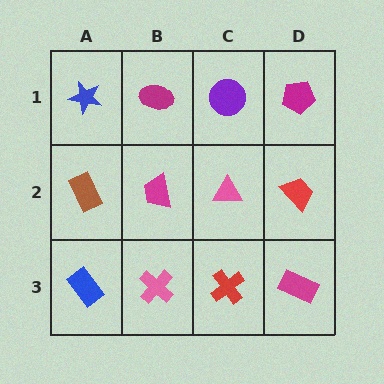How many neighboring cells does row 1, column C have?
3.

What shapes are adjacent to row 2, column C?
A purple circle (row 1, column C), a red cross (row 3, column C), a magenta trapezoid (row 2, column B), a red trapezoid (row 2, column D).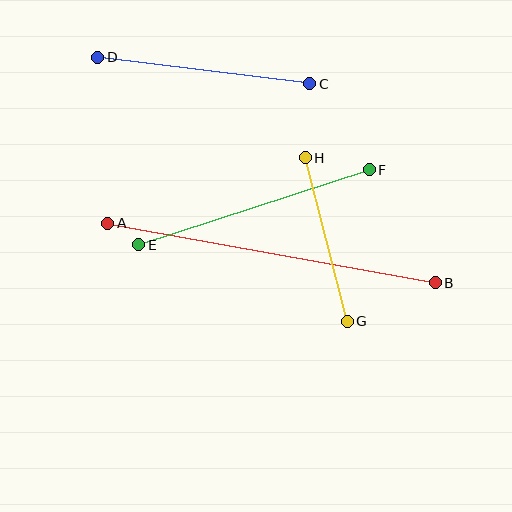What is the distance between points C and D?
The distance is approximately 213 pixels.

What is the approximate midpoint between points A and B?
The midpoint is at approximately (272, 253) pixels.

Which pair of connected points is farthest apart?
Points A and B are farthest apart.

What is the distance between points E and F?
The distance is approximately 243 pixels.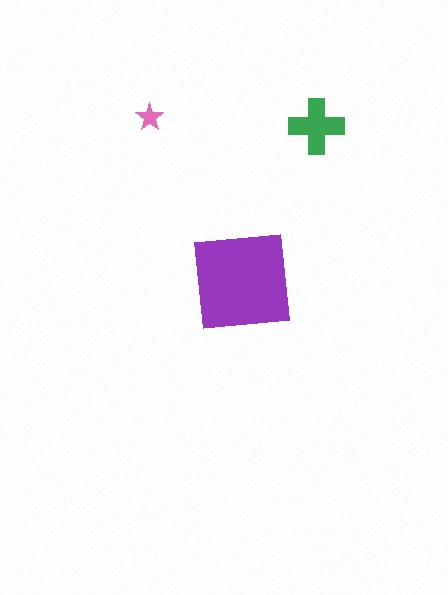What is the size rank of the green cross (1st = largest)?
2nd.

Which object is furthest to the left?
The pink star is leftmost.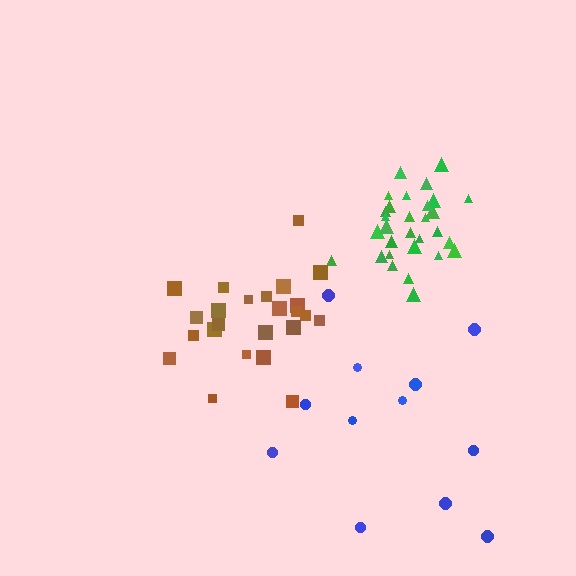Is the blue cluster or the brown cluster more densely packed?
Brown.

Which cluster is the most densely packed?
Green.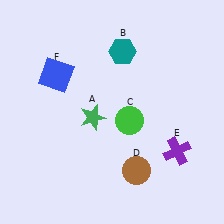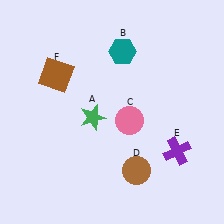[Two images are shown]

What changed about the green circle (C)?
In Image 1, C is green. In Image 2, it changed to pink.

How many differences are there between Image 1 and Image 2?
There are 2 differences between the two images.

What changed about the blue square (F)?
In Image 1, F is blue. In Image 2, it changed to brown.